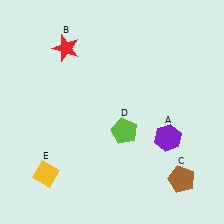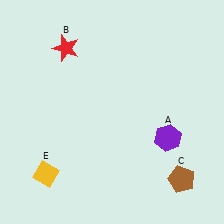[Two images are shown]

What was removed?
The lime pentagon (D) was removed in Image 2.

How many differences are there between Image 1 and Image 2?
There is 1 difference between the two images.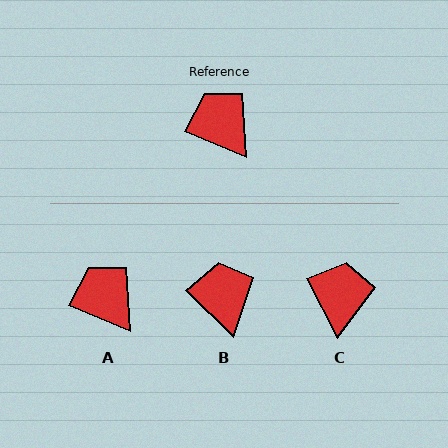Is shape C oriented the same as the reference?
No, it is off by about 41 degrees.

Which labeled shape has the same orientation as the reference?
A.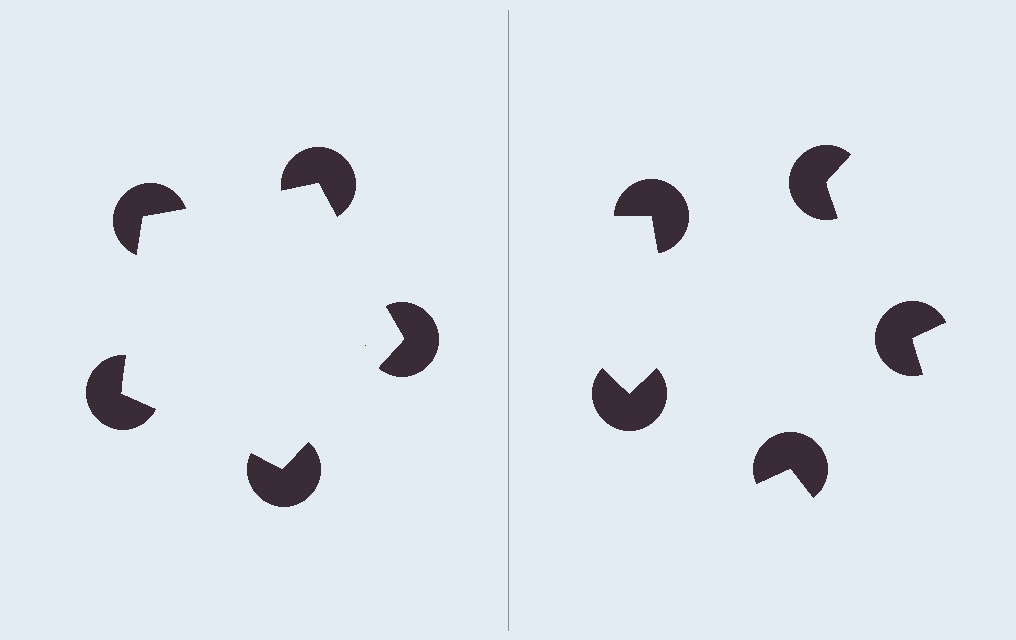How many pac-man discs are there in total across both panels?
10 — 5 on each side.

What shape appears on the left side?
An illusory pentagon.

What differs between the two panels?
The pac-man discs are positioned identically on both sides; only the wedge orientations differ. On the left they align to a pentagon; on the right they are misaligned.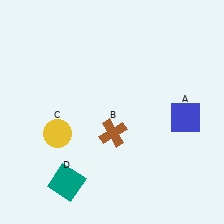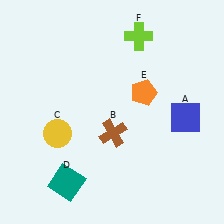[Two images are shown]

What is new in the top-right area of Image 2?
An orange pentagon (E) was added in the top-right area of Image 2.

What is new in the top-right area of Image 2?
A lime cross (F) was added in the top-right area of Image 2.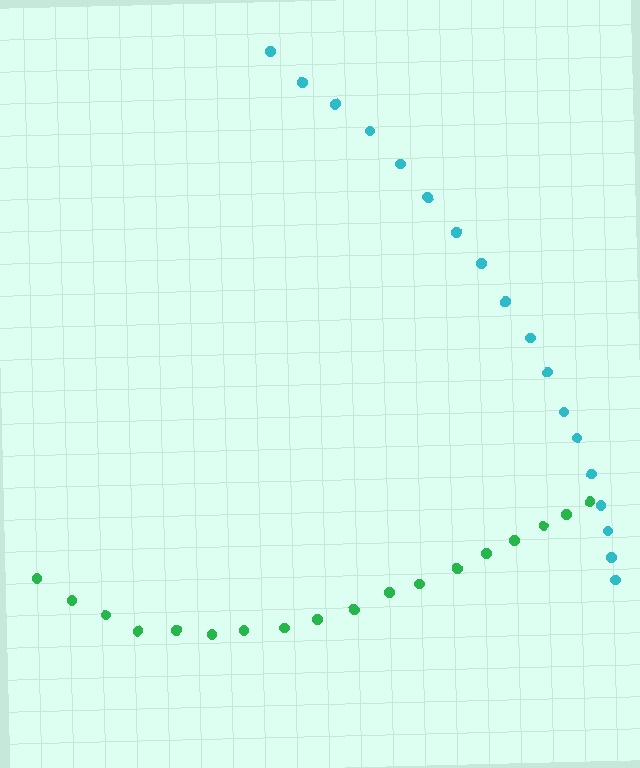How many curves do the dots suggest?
There are 2 distinct paths.